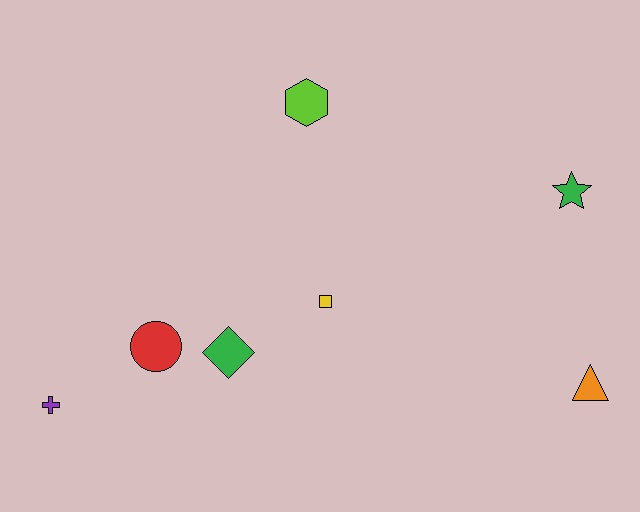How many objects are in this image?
There are 7 objects.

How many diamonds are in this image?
There is 1 diamond.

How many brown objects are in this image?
There are no brown objects.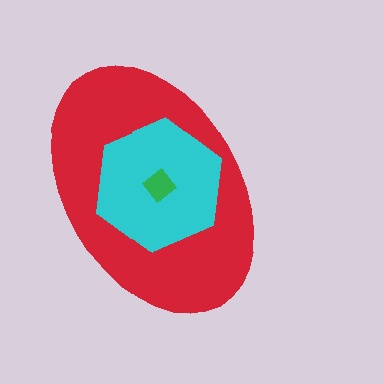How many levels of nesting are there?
3.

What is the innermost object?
The green diamond.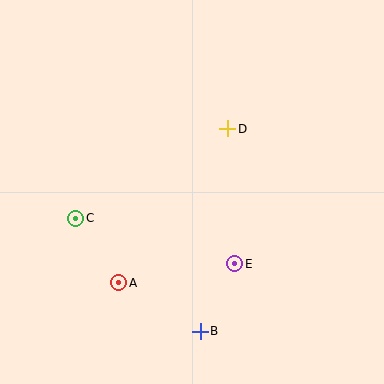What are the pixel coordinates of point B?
Point B is at (200, 331).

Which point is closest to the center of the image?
Point D at (228, 129) is closest to the center.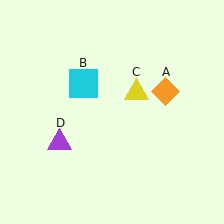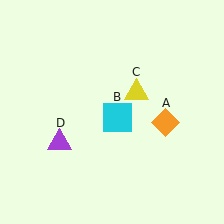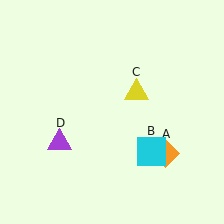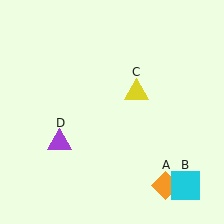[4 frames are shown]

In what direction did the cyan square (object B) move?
The cyan square (object B) moved down and to the right.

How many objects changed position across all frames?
2 objects changed position: orange diamond (object A), cyan square (object B).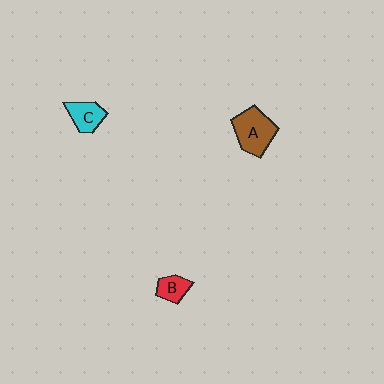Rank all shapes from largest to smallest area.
From largest to smallest: A (brown), C (cyan), B (red).